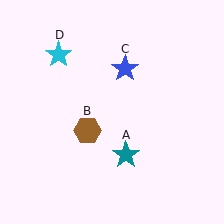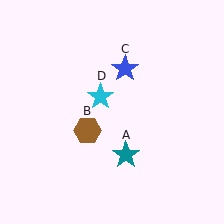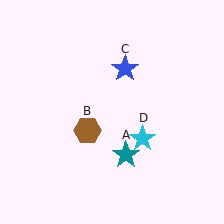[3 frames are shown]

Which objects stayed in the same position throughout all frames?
Teal star (object A) and brown hexagon (object B) and blue star (object C) remained stationary.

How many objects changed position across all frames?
1 object changed position: cyan star (object D).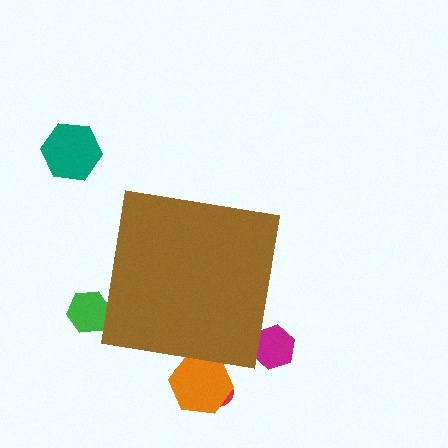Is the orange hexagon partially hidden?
Yes, the orange hexagon is partially hidden behind the brown square.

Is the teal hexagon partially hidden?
No, the teal hexagon is fully visible.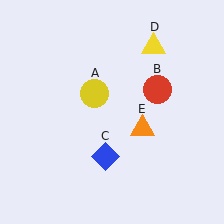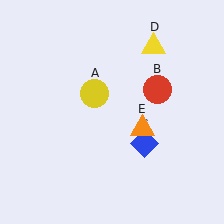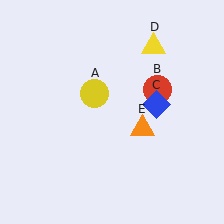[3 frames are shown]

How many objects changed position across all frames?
1 object changed position: blue diamond (object C).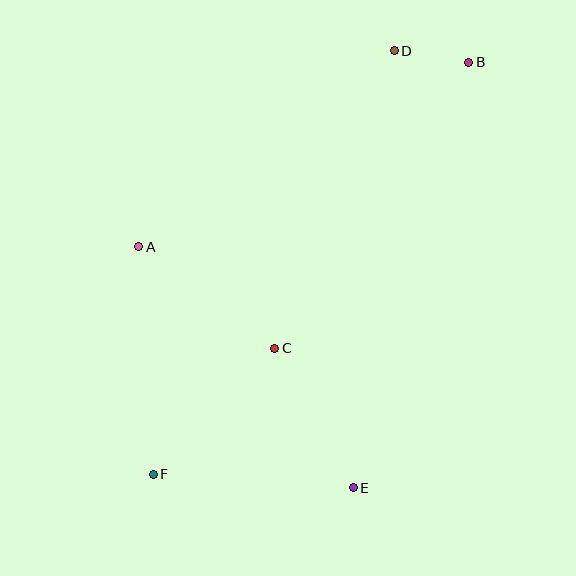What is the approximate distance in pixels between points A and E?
The distance between A and E is approximately 323 pixels.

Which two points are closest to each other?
Points B and D are closest to each other.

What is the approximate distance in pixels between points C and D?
The distance between C and D is approximately 321 pixels.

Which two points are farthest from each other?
Points B and F are farthest from each other.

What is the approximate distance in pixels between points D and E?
The distance between D and E is approximately 439 pixels.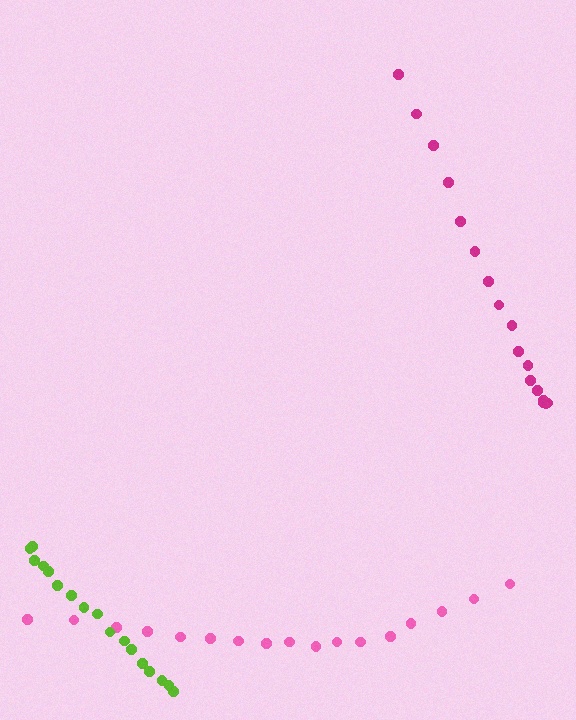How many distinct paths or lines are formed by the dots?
There are 3 distinct paths.